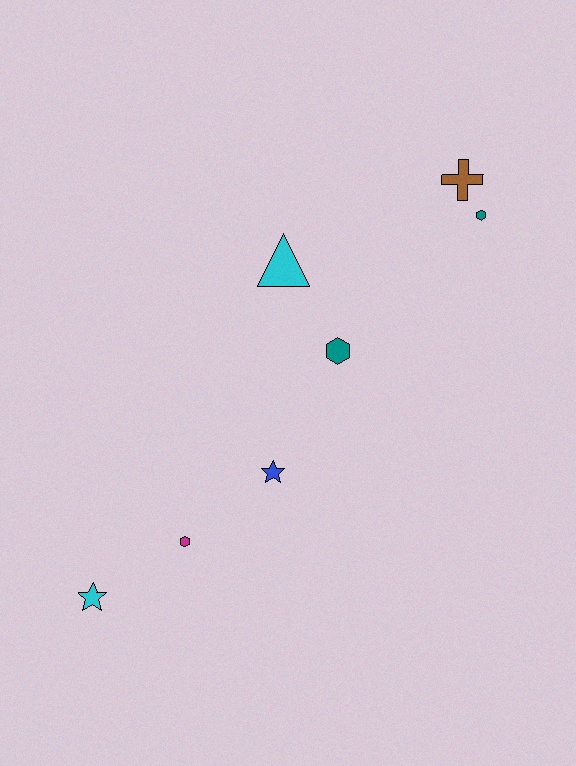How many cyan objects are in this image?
There are 2 cyan objects.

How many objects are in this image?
There are 7 objects.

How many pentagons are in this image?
There are no pentagons.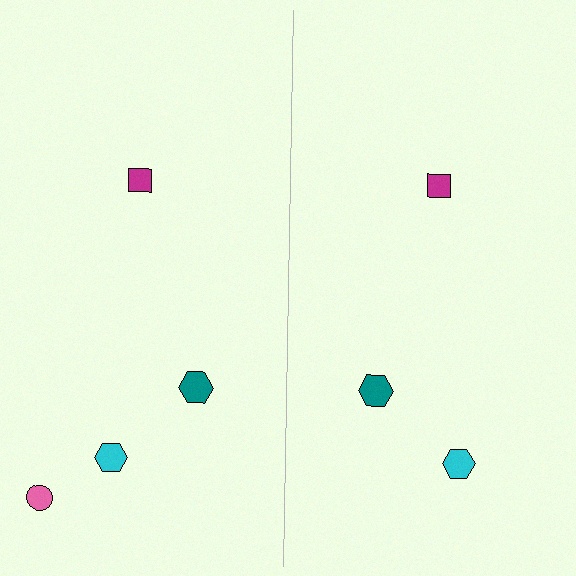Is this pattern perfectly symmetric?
No, the pattern is not perfectly symmetric. A pink circle is missing from the right side.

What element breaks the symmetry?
A pink circle is missing from the right side.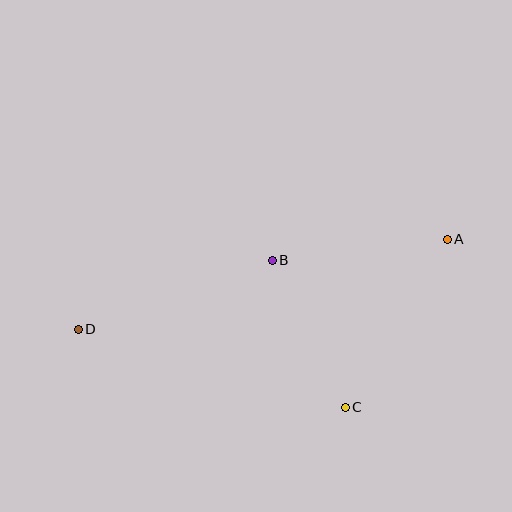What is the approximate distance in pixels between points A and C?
The distance between A and C is approximately 196 pixels.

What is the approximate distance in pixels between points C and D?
The distance between C and D is approximately 279 pixels.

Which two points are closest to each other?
Points B and C are closest to each other.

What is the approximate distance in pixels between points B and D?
The distance between B and D is approximately 206 pixels.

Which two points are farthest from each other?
Points A and D are farthest from each other.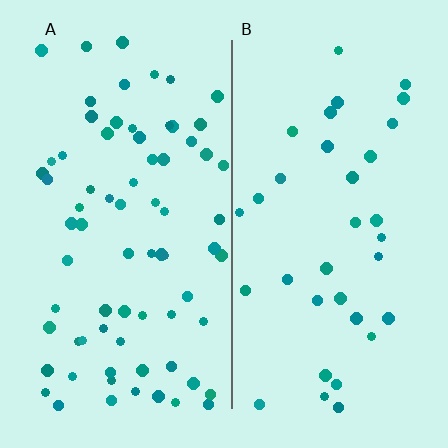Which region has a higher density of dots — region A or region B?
A (the left).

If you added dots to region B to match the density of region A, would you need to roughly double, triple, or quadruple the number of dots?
Approximately double.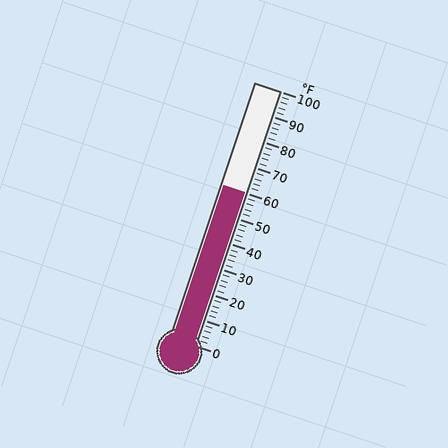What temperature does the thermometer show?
The thermometer shows approximately 60°F.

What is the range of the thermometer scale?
The thermometer scale ranges from 0°F to 100°F.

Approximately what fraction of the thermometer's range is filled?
The thermometer is filled to approximately 60% of its range.